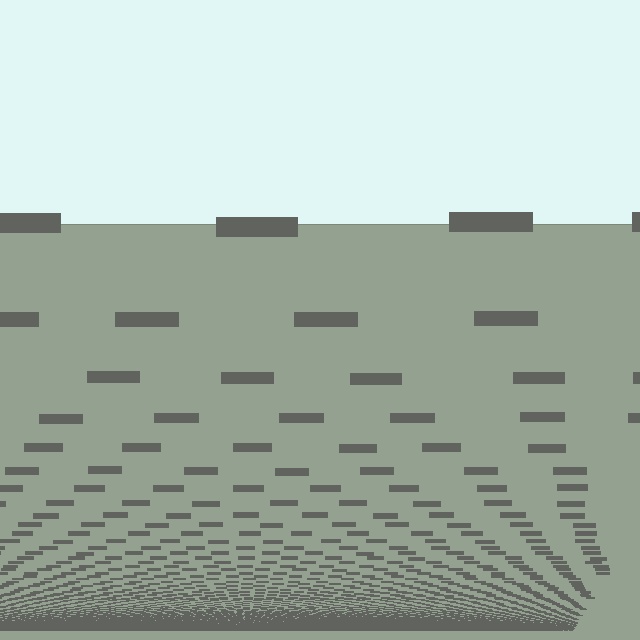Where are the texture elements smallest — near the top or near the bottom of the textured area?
Near the bottom.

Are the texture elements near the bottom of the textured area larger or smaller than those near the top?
Smaller. The gradient is inverted — elements near the bottom are smaller and denser.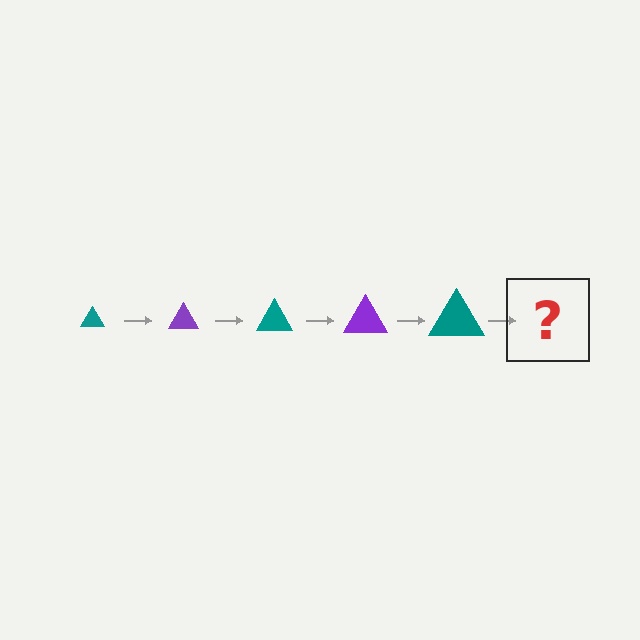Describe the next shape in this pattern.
It should be a purple triangle, larger than the previous one.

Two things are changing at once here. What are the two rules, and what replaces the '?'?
The two rules are that the triangle grows larger each step and the color cycles through teal and purple. The '?' should be a purple triangle, larger than the previous one.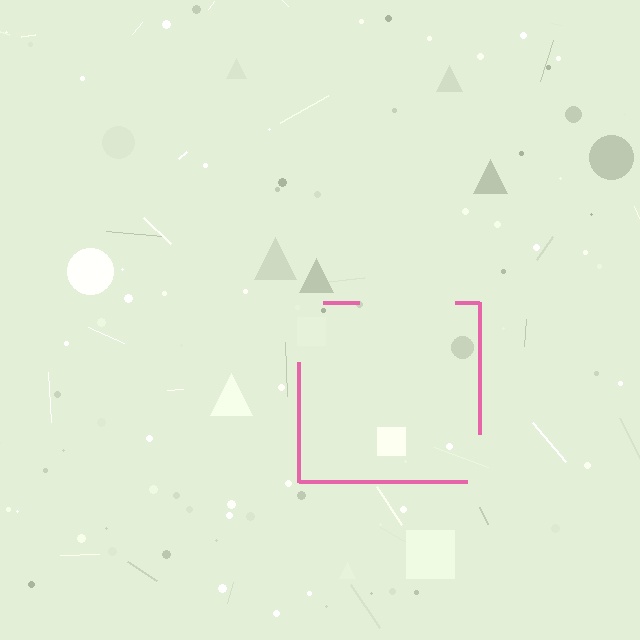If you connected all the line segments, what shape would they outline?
They would outline a square.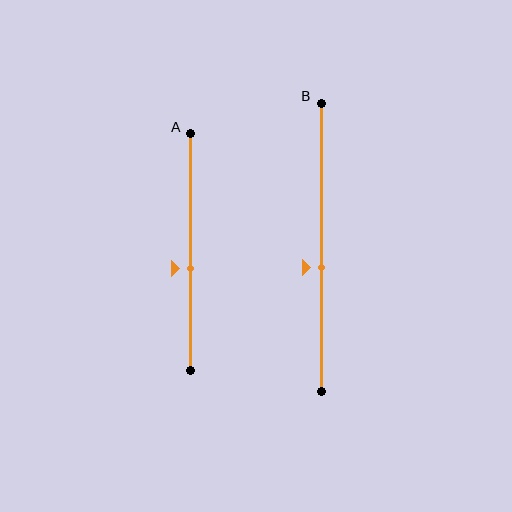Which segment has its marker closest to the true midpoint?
Segment B has its marker closest to the true midpoint.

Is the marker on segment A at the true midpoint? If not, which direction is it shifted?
No, the marker on segment A is shifted downward by about 7% of the segment length.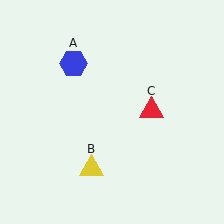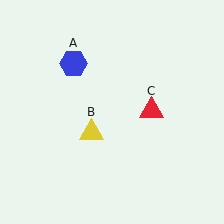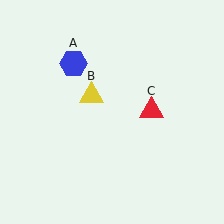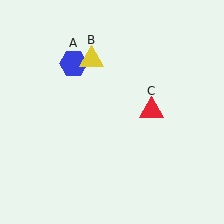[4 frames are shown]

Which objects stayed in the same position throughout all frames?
Blue hexagon (object A) and red triangle (object C) remained stationary.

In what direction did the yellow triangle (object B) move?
The yellow triangle (object B) moved up.